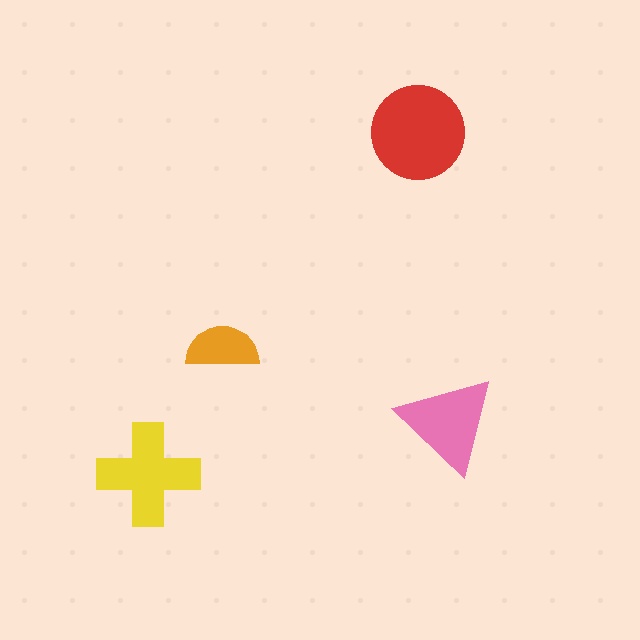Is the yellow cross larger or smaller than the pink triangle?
Larger.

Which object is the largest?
The red circle.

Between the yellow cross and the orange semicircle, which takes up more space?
The yellow cross.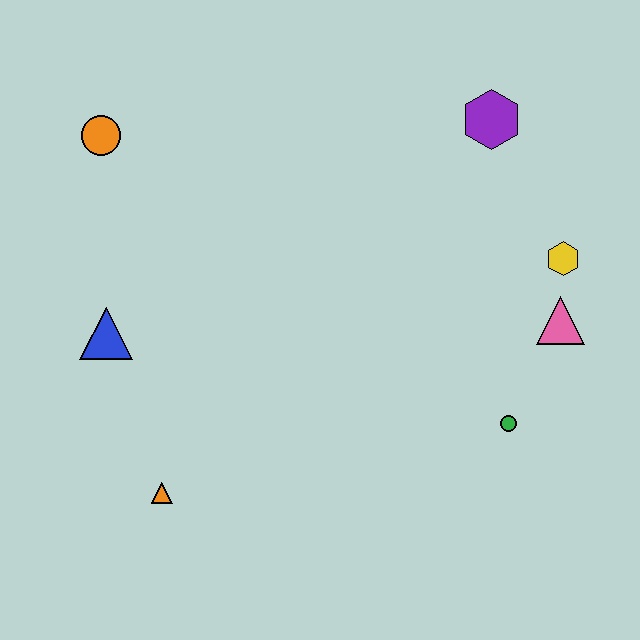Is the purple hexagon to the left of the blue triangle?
No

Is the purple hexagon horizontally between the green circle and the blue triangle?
Yes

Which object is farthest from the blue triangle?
The yellow hexagon is farthest from the blue triangle.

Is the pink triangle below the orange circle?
Yes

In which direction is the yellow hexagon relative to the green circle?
The yellow hexagon is above the green circle.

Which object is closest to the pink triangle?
The yellow hexagon is closest to the pink triangle.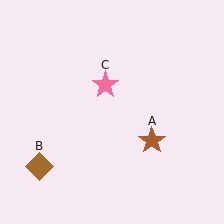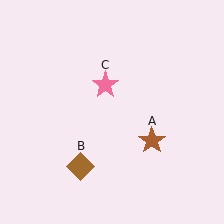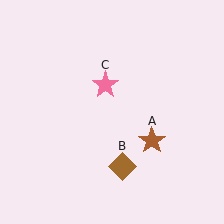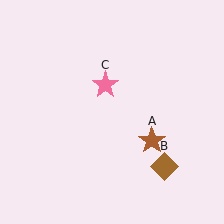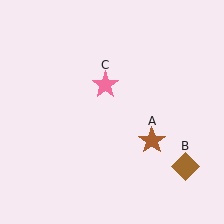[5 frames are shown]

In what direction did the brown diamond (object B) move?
The brown diamond (object B) moved right.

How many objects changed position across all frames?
1 object changed position: brown diamond (object B).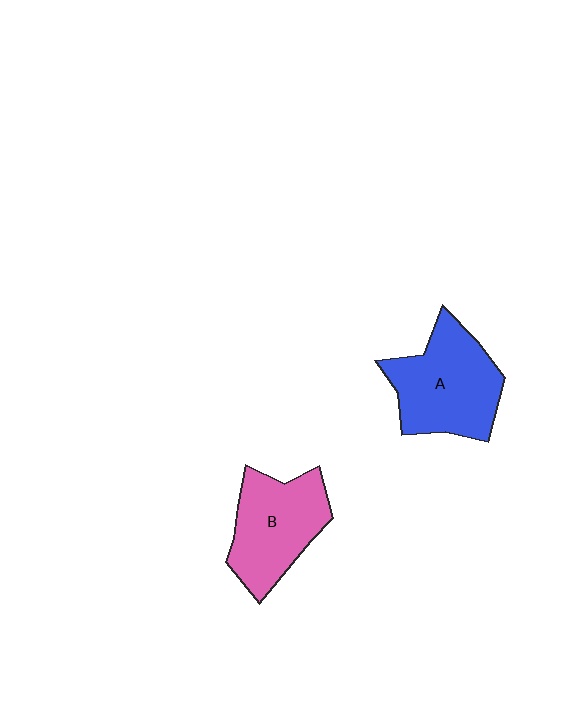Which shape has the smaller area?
Shape B (pink).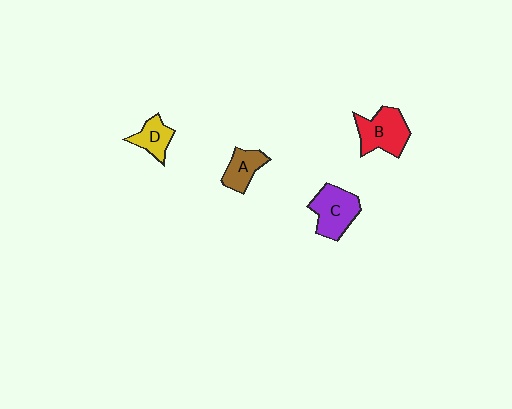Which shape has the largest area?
Shape B (red).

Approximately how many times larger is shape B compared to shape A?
Approximately 1.5 times.